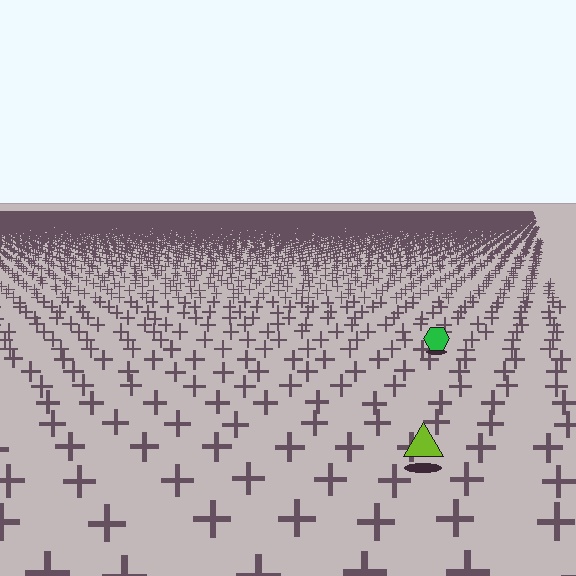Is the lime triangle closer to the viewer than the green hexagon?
Yes. The lime triangle is closer — you can tell from the texture gradient: the ground texture is coarser near it.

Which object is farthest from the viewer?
The green hexagon is farthest from the viewer. It appears smaller and the ground texture around it is denser.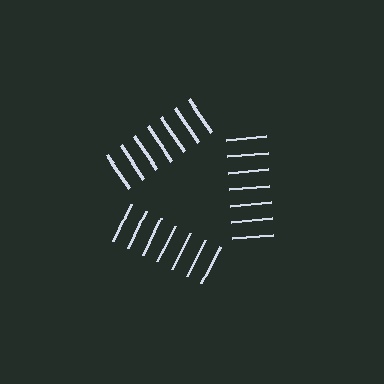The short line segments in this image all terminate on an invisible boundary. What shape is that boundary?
An illusory triangle — the line segments terminate on its edges but no continuous stroke is drawn.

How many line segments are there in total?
21 — 7 along each of the 3 edges.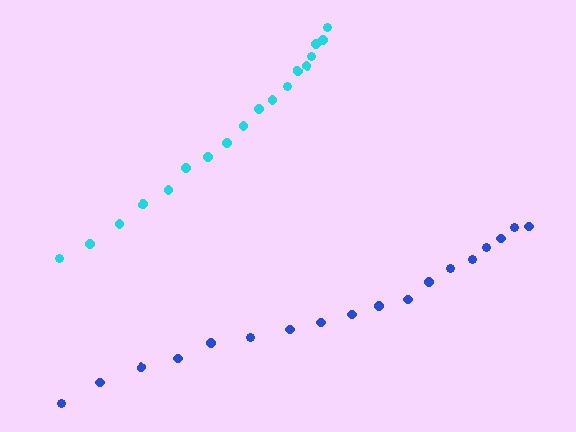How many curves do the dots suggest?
There are 2 distinct paths.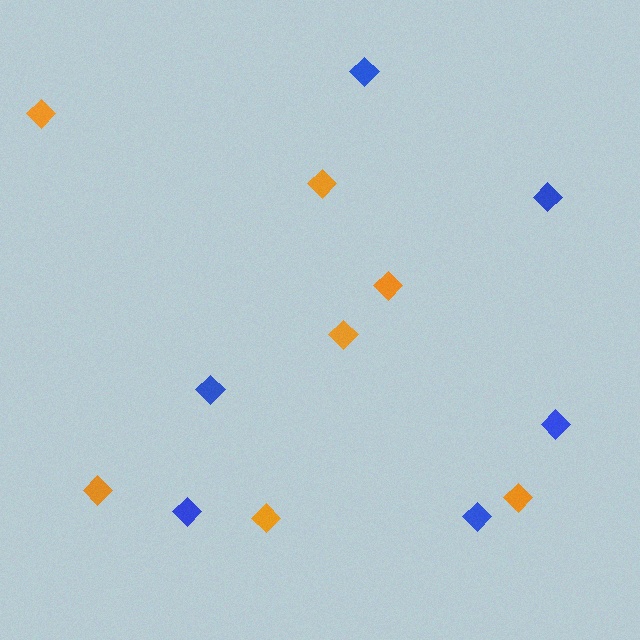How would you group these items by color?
There are 2 groups: one group of blue diamonds (6) and one group of orange diamonds (7).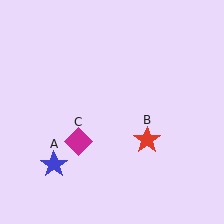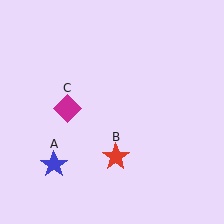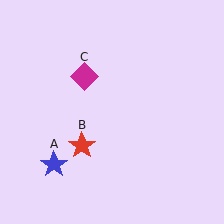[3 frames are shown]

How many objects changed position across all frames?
2 objects changed position: red star (object B), magenta diamond (object C).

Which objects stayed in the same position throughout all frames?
Blue star (object A) remained stationary.